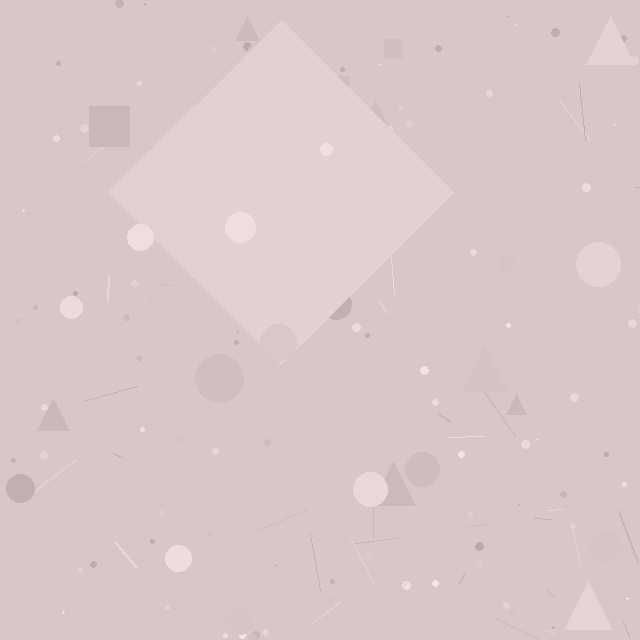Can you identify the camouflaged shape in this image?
The camouflaged shape is a diamond.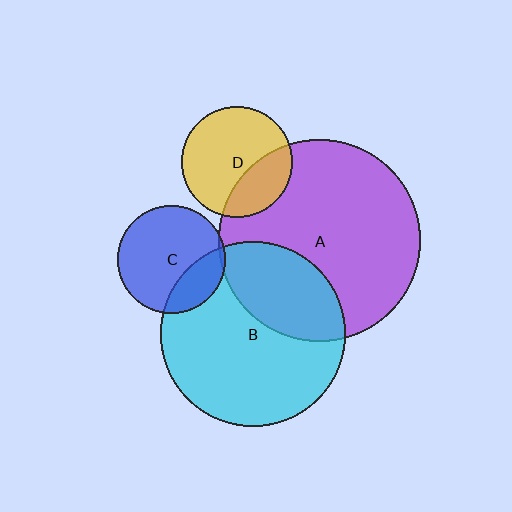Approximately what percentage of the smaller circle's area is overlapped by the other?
Approximately 30%.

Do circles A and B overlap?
Yes.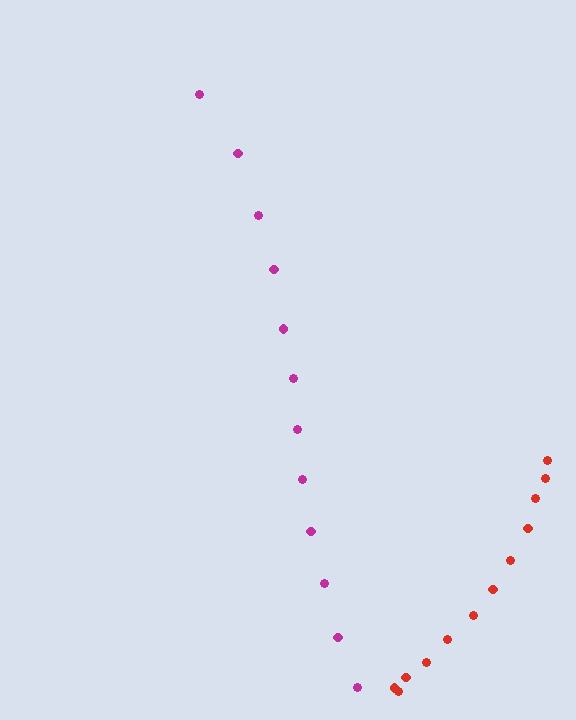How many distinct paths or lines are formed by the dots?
There are 2 distinct paths.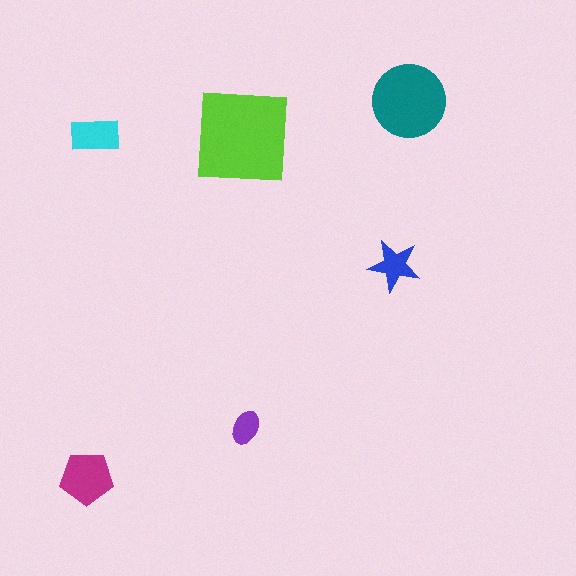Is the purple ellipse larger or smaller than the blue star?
Smaller.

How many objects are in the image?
There are 6 objects in the image.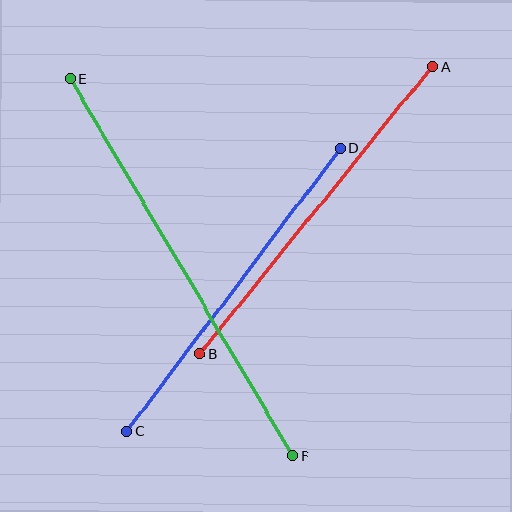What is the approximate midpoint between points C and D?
The midpoint is at approximately (234, 290) pixels.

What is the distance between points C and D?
The distance is approximately 354 pixels.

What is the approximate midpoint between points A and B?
The midpoint is at approximately (316, 210) pixels.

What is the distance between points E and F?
The distance is approximately 438 pixels.